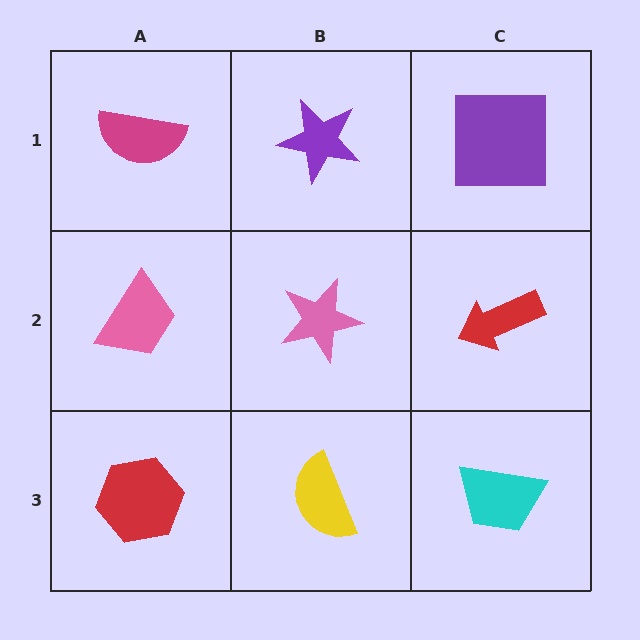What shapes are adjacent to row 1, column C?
A red arrow (row 2, column C), a purple star (row 1, column B).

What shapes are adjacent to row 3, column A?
A pink trapezoid (row 2, column A), a yellow semicircle (row 3, column B).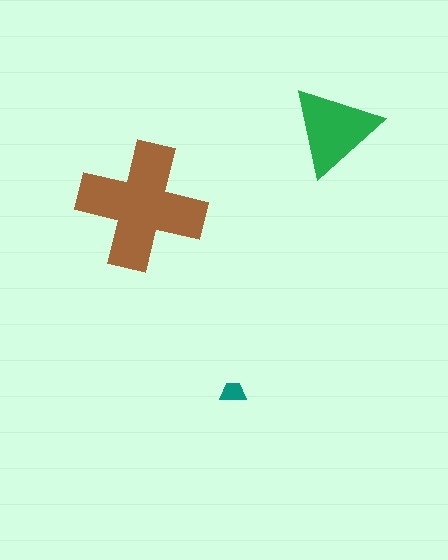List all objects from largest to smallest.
The brown cross, the green triangle, the teal trapezoid.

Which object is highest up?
The green triangle is topmost.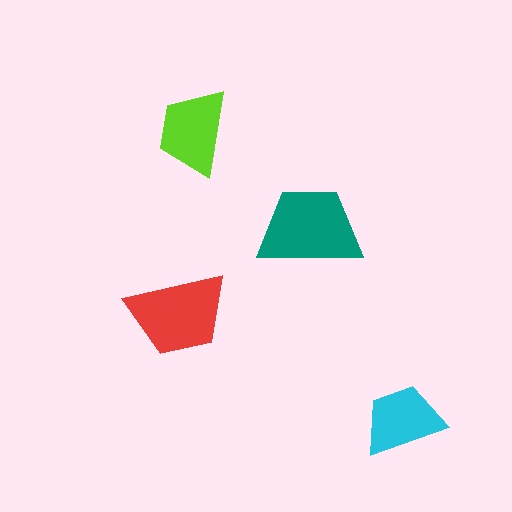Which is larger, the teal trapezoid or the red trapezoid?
The teal one.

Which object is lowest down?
The cyan trapezoid is bottommost.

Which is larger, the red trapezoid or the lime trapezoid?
The red one.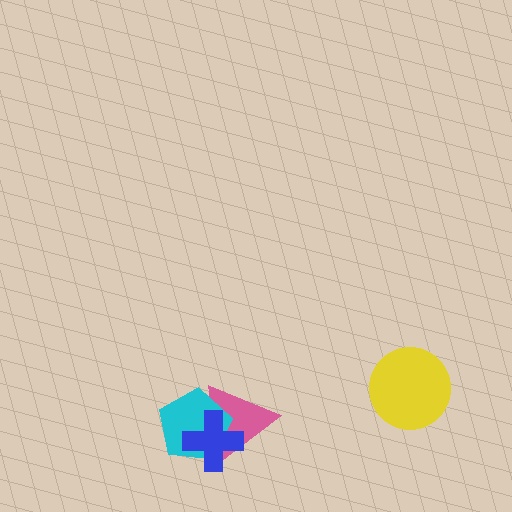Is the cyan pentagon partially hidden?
Yes, it is partially covered by another shape.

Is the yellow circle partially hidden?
No, no other shape covers it.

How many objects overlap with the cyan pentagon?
2 objects overlap with the cyan pentagon.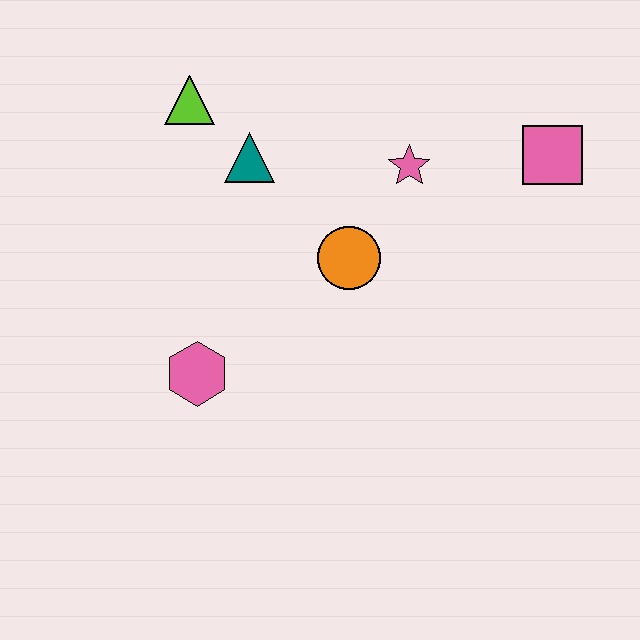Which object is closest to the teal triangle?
The lime triangle is closest to the teal triangle.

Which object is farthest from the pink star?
The pink hexagon is farthest from the pink star.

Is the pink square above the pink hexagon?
Yes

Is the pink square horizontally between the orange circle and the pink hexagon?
No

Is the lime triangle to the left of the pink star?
Yes